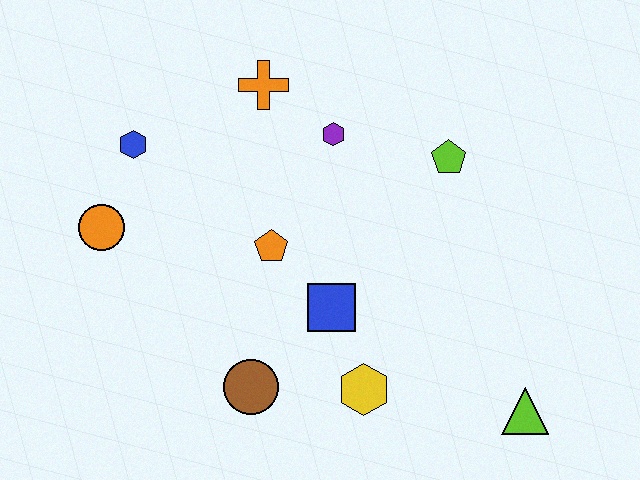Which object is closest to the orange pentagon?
The blue square is closest to the orange pentagon.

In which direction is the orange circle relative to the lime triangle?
The orange circle is to the left of the lime triangle.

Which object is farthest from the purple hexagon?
The lime triangle is farthest from the purple hexagon.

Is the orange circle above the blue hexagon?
No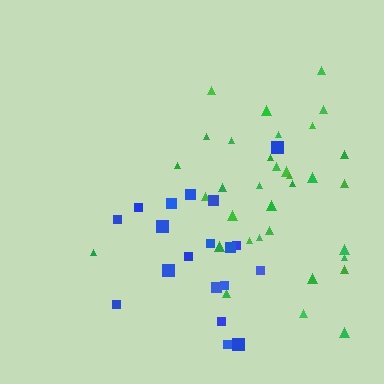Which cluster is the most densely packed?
Green.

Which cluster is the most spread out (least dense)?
Blue.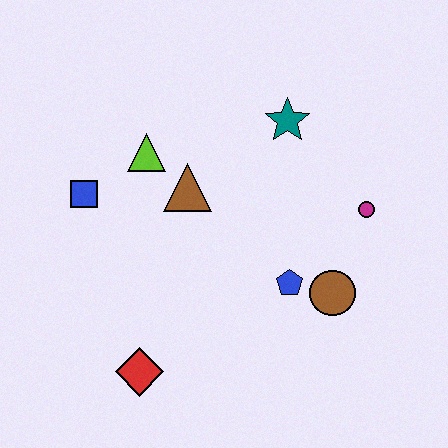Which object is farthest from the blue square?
The magenta circle is farthest from the blue square.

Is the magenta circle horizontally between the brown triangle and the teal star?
No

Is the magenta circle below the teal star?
Yes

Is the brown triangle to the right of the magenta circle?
No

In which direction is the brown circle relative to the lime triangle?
The brown circle is to the right of the lime triangle.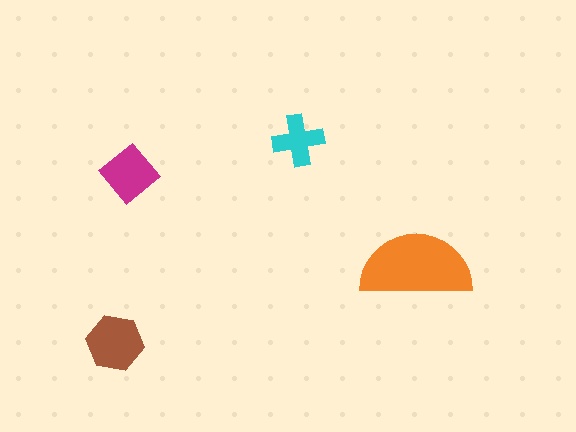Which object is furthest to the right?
The orange semicircle is rightmost.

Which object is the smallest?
The cyan cross.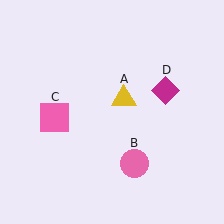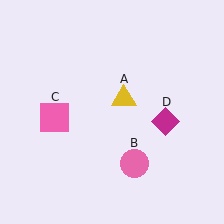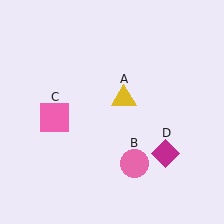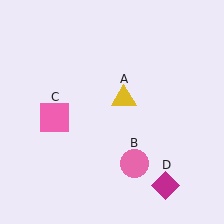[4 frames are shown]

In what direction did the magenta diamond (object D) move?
The magenta diamond (object D) moved down.